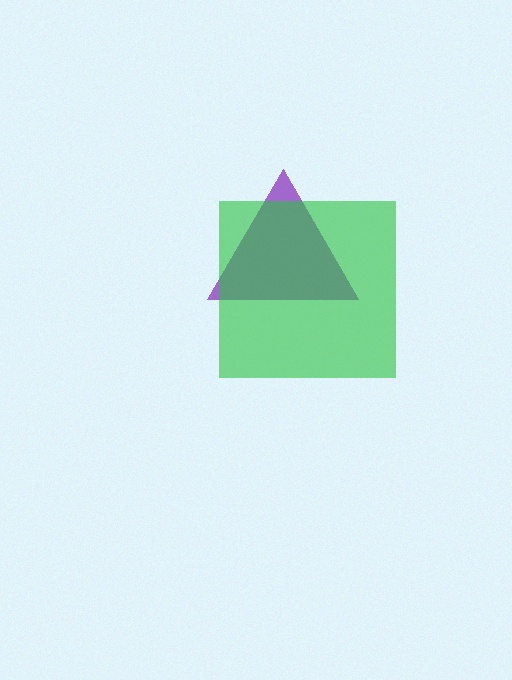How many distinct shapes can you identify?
There are 2 distinct shapes: a purple triangle, a green square.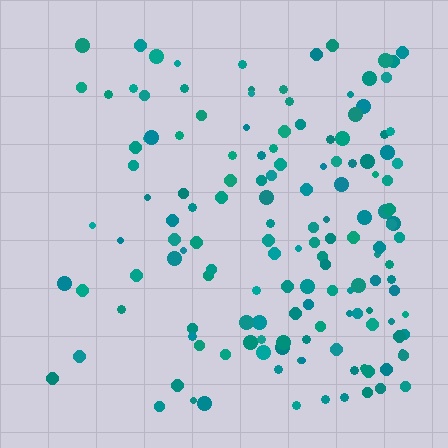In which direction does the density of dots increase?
From left to right, with the right side densest.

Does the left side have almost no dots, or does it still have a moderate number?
Still a moderate number, just noticeably fewer than the right.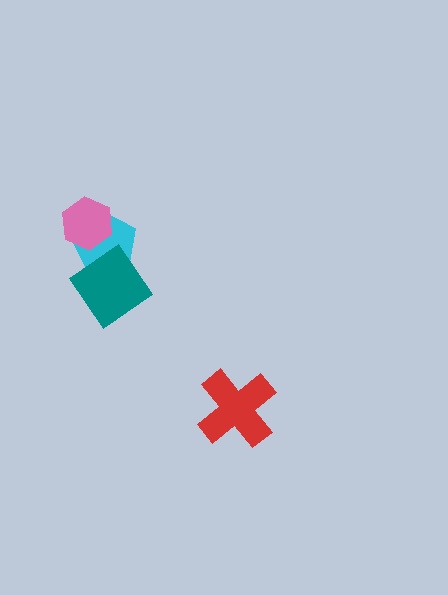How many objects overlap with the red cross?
0 objects overlap with the red cross.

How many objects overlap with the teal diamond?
1 object overlaps with the teal diamond.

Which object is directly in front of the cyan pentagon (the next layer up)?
The teal diamond is directly in front of the cyan pentagon.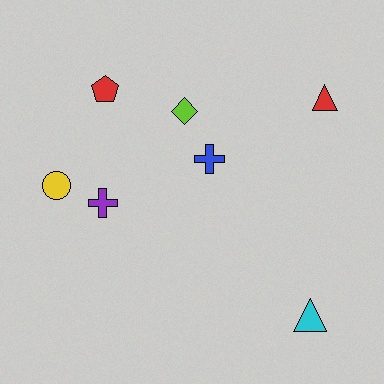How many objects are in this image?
There are 7 objects.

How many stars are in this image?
There are no stars.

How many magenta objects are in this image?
There are no magenta objects.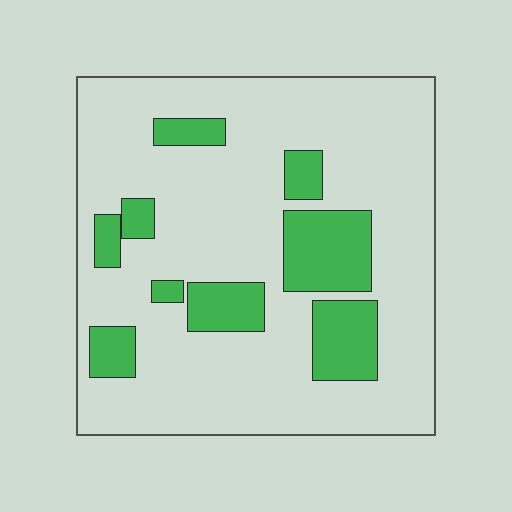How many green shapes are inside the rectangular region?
9.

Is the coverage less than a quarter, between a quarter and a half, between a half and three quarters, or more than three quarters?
Less than a quarter.